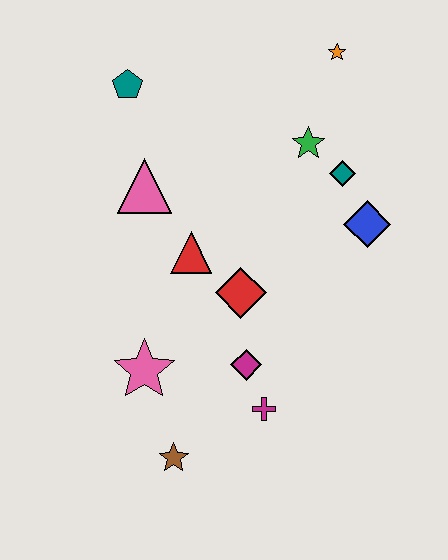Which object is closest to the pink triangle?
The red triangle is closest to the pink triangle.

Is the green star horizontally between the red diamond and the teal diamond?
Yes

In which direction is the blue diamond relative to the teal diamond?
The blue diamond is below the teal diamond.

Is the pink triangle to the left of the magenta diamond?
Yes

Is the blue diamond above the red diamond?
Yes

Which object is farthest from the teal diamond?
The brown star is farthest from the teal diamond.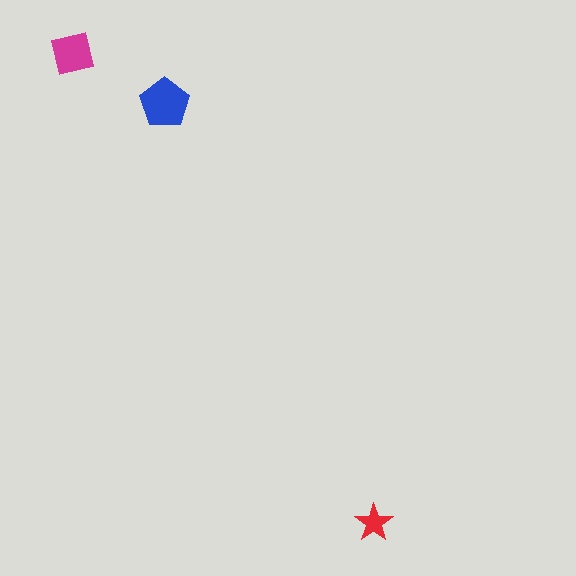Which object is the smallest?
The red star.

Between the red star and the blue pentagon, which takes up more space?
The blue pentagon.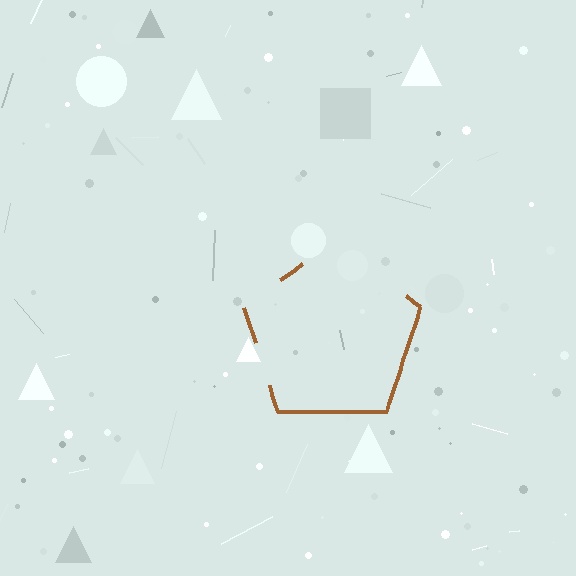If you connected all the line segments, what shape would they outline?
They would outline a pentagon.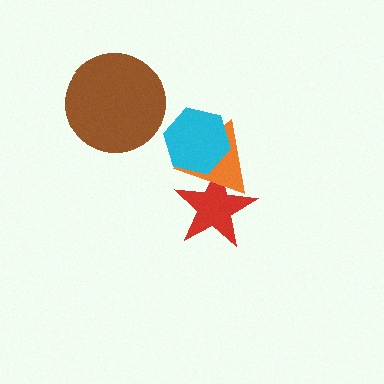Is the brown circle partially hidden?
No, no other shape covers it.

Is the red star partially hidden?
Yes, it is partially covered by another shape.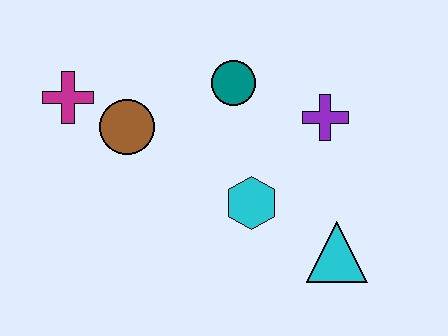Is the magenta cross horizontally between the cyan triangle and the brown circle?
No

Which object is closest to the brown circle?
The magenta cross is closest to the brown circle.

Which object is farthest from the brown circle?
The cyan triangle is farthest from the brown circle.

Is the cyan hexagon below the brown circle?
Yes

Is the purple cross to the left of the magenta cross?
No